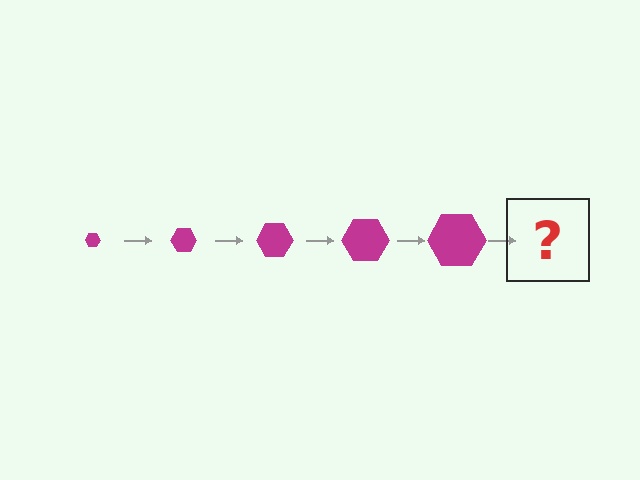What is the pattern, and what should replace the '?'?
The pattern is that the hexagon gets progressively larger each step. The '?' should be a magenta hexagon, larger than the previous one.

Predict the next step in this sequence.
The next step is a magenta hexagon, larger than the previous one.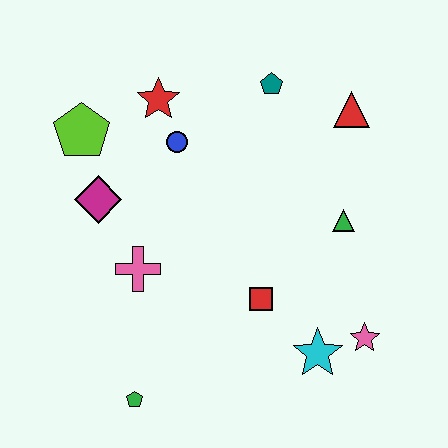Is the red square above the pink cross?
No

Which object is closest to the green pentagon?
The pink cross is closest to the green pentagon.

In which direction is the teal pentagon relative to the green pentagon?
The teal pentagon is above the green pentagon.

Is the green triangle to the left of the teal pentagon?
No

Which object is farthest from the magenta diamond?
The pink star is farthest from the magenta diamond.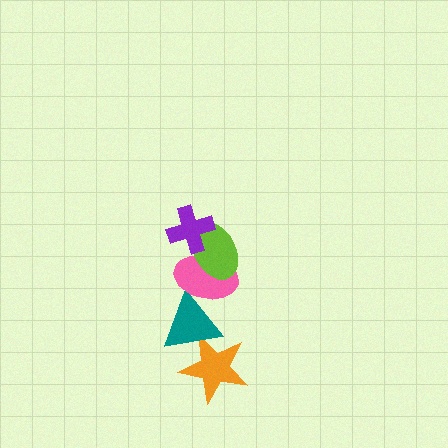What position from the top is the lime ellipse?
The lime ellipse is 2nd from the top.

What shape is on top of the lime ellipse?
The purple cross is on top of the lime ellipse.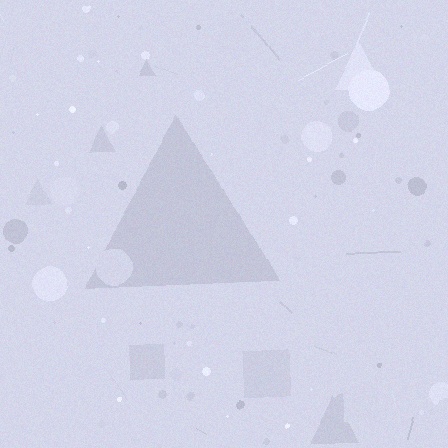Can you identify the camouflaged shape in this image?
The camouflaged shape is a triangle.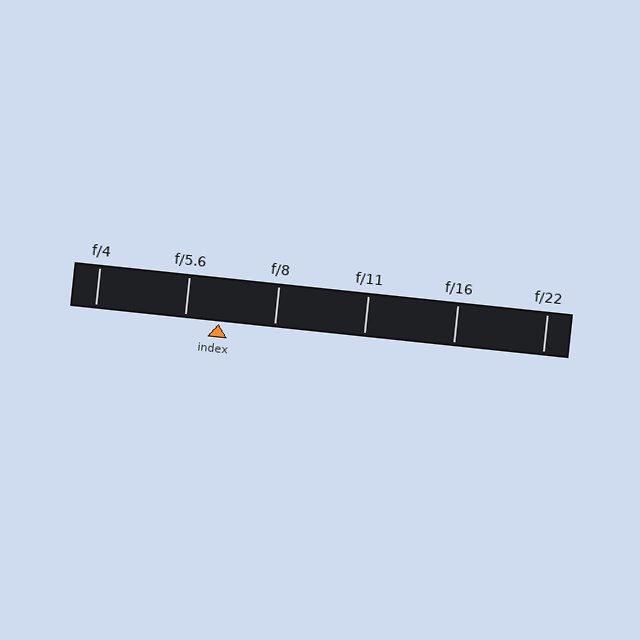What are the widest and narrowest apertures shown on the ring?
The widest aperture shown is f/4 and the narrowest is f/22.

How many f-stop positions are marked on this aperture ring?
There are 6 f-stop positions marked.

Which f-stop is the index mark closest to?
The index mark is closest to f/5.6.